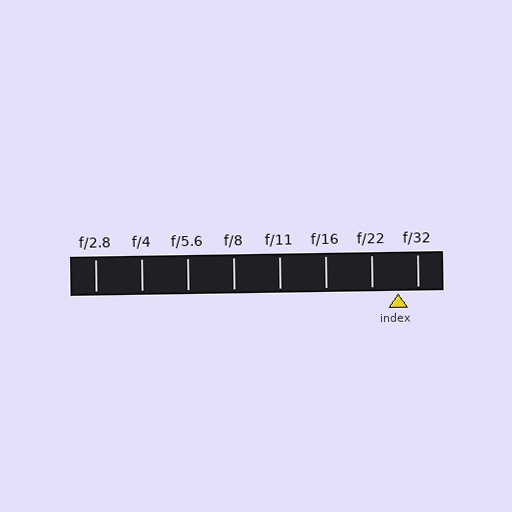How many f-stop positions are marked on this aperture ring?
There are 8 f-stop positions marked.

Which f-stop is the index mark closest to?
The index mark is closest to f/32.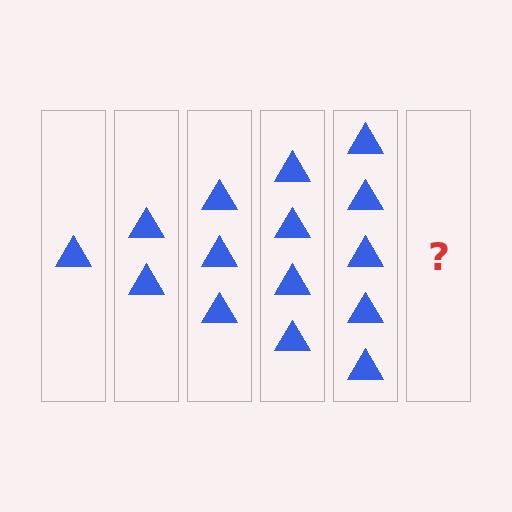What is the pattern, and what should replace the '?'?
The pattern is that each step adds one more triangle. The '?' should be 6 triangles.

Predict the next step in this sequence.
The next step is 6 triangles.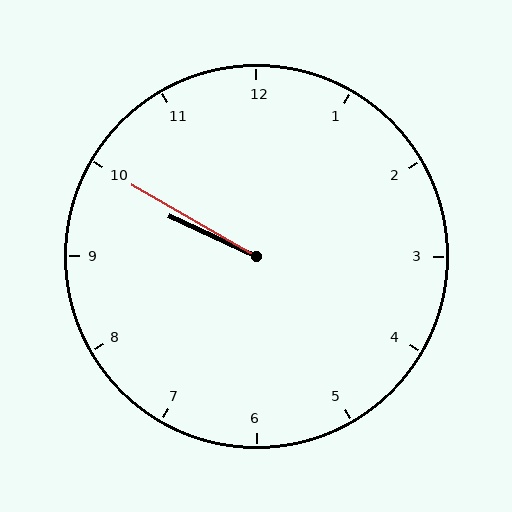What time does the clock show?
9:50.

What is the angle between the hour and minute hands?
Approximately 5 degrees.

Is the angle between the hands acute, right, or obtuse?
It is acute.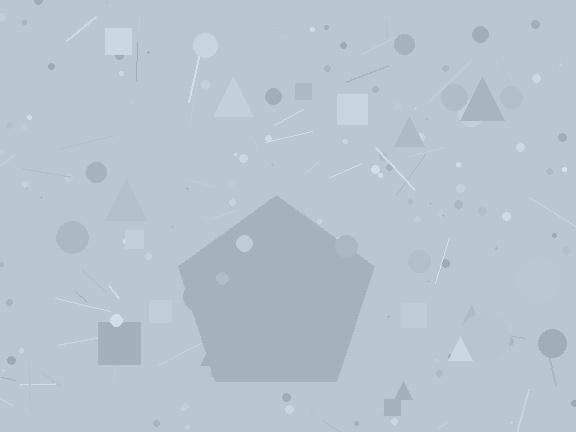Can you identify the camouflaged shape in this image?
The camouflaged shape is a pentagon.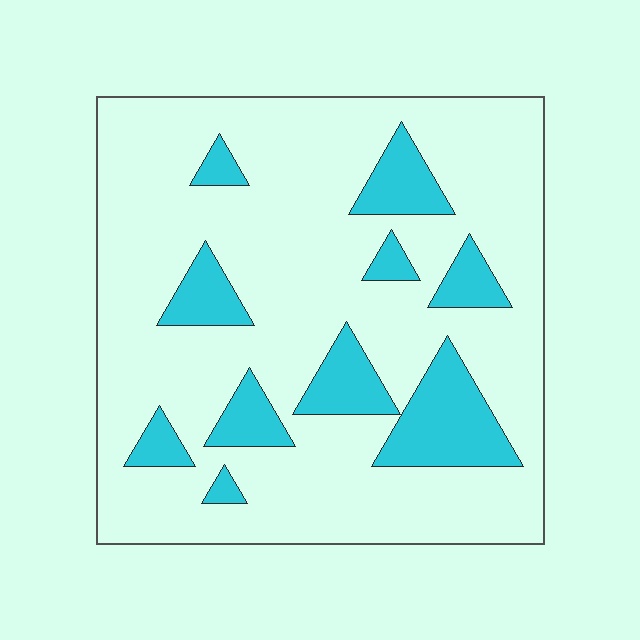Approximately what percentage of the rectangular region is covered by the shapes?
Approximately 20%.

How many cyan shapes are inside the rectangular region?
10.